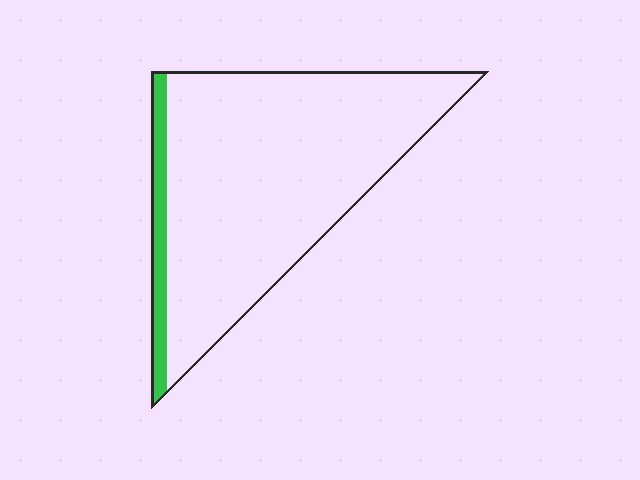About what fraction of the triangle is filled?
About one tenth (1/10).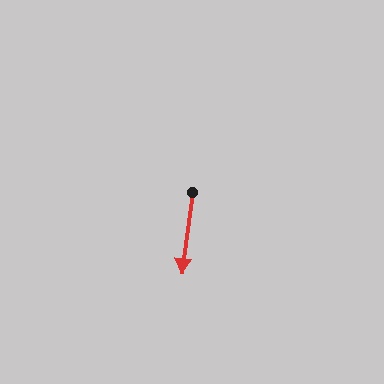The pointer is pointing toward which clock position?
Roughly 6 o'clock.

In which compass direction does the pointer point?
South.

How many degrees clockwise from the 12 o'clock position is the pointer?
Approximately 188 degrees.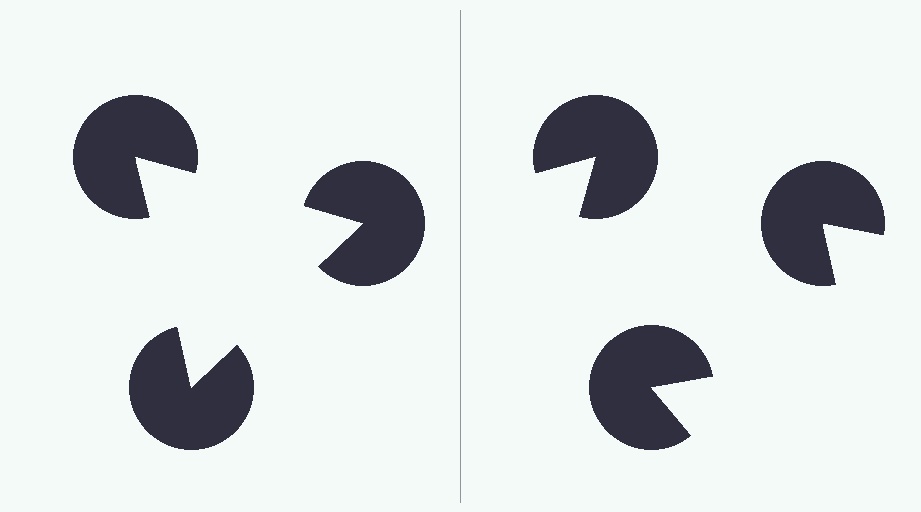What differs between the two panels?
The pac-man discs are positioned identically on both sides; only the wedge orientations differ. On the left they align to a triangle; on the right they are misaligned.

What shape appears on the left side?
An illusory triangle.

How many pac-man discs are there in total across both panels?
6 — 3 on each side.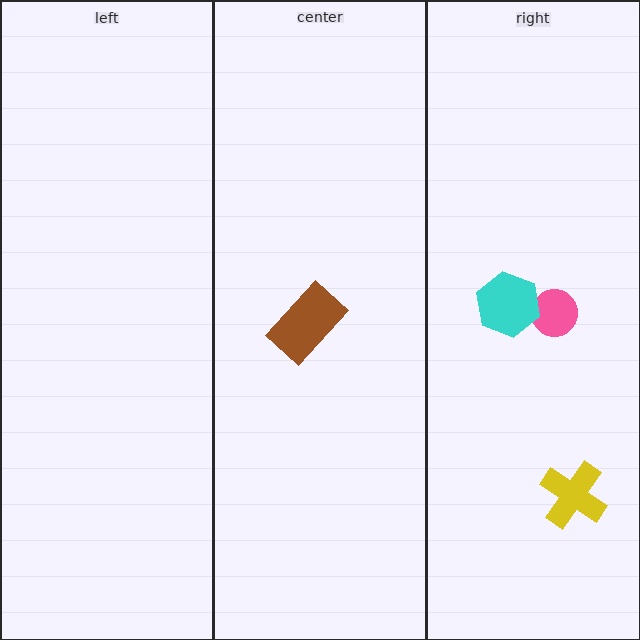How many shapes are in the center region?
1.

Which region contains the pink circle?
The right region.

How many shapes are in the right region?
3.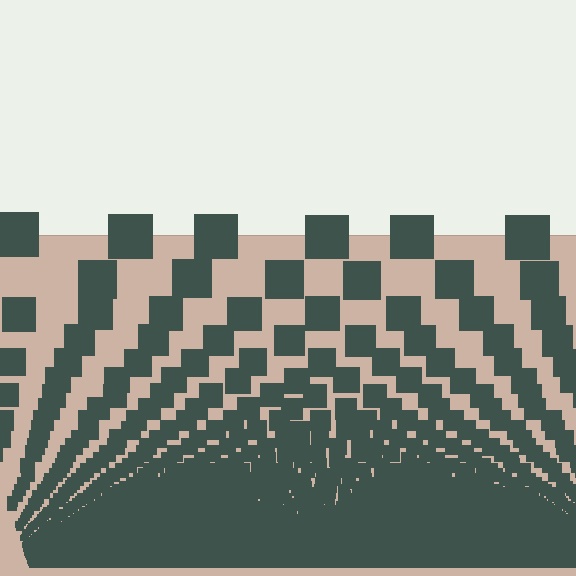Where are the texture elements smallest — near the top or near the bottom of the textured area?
Near the bottom.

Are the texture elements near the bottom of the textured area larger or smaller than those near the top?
Smaller. The gradient is inverted — elements near the bottom are smaller and denser.